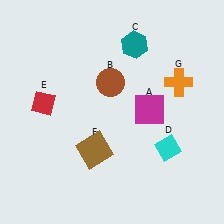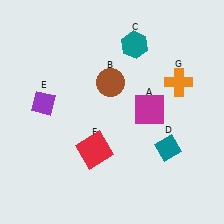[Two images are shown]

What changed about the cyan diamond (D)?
In Image 1, D is cyan. In Image 2, it changed to teal.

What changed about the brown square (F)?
In Image 1, F is brown. In Image 2, it changed to red.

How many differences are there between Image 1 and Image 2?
There are 3 differences between the two images.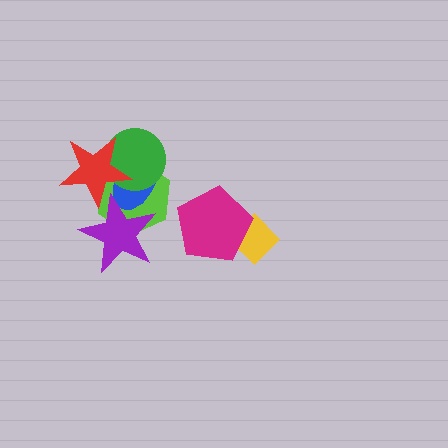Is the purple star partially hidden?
No, no other shape covers it.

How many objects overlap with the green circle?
3 objects overlap with the green circle.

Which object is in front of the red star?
The purple star is in front of the red star.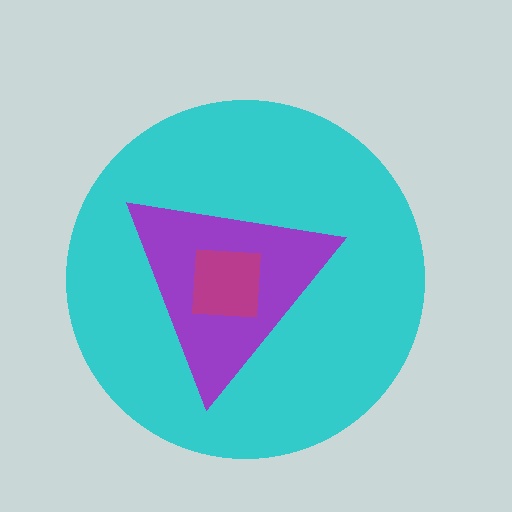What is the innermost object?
The magenta square.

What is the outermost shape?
The cyan circle.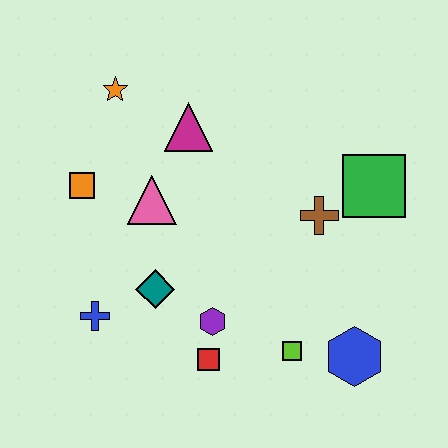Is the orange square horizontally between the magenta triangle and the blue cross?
No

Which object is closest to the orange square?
The pink triangle is closest to the orange square.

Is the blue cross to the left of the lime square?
Yes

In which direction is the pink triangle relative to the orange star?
The pink triangle is below the orange star.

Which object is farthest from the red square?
The orange star is farthest from the red square.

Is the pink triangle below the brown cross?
No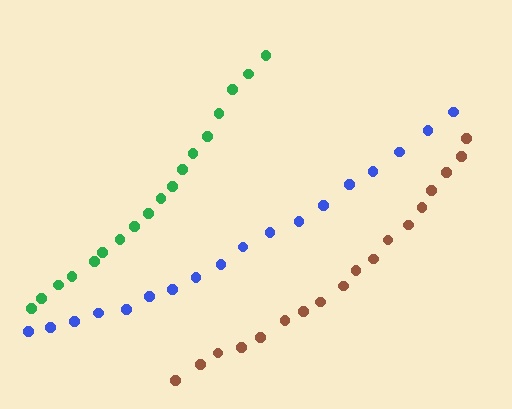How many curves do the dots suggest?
There are 3 distinct paths.